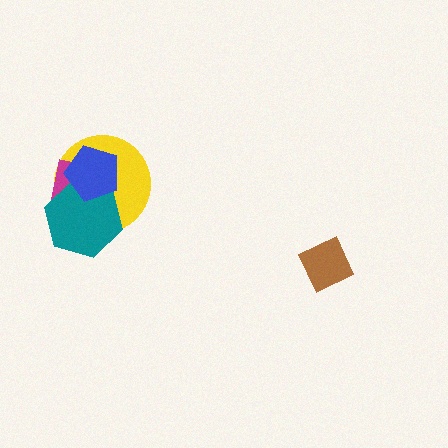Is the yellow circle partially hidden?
Yes, it is partially covered by another shape.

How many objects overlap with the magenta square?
3 objects overlap with the magenta square.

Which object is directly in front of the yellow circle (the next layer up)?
The magenta square is directly in front of the yellow circle.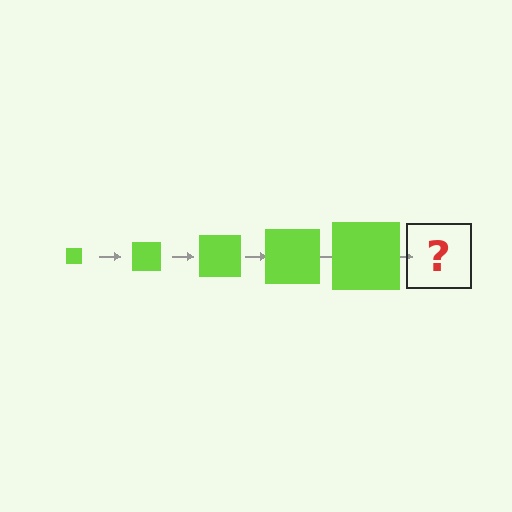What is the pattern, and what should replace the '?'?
The pattern is that the square gets progressively larger each step. The '?' should be a lime square, larger than the previous one.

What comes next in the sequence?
The next element should be a lime square, larger than the previous one.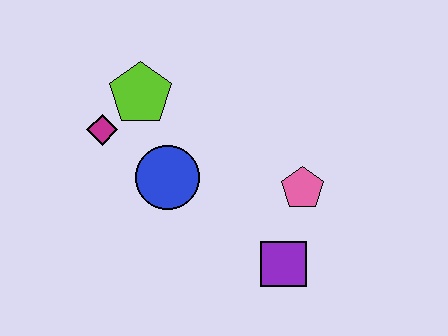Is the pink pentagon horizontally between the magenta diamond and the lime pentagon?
No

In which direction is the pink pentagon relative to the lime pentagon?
The pink pentagon is to the right of the lime pentagon.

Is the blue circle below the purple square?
No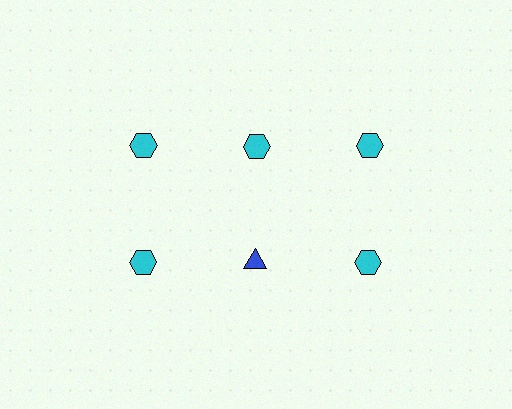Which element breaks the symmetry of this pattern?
The blue triangle in the second row, second from left column breaks the symmetry. All other shapes are cyan hexagons.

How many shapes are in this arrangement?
There are 6 shapes arranged in a grid pattern.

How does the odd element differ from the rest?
It differs in both color (blue instead of cyan) and shape (triangle instead of hexagon).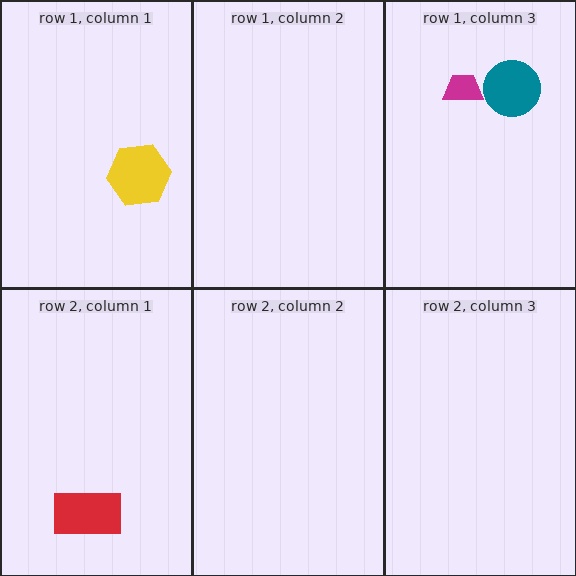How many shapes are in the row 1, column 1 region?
1.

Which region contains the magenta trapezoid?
The row 1, column 3 region.